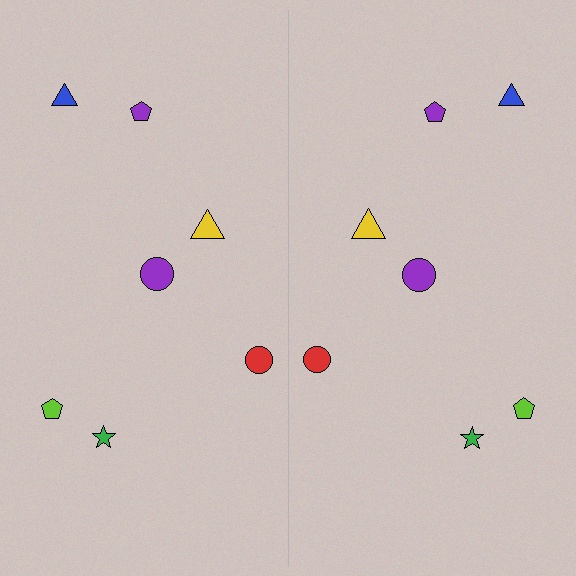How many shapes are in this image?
There are 14 shapes in this image.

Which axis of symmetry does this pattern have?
The pattern has a vertical axis of symmetry running through the center of the image.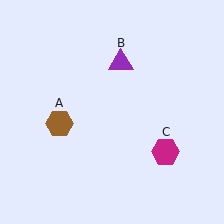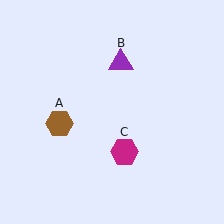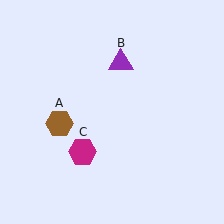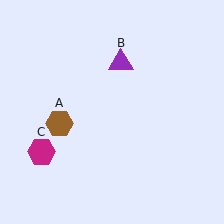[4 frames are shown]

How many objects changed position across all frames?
1 object changed position: magenta hexagon (object C).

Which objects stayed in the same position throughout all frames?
Brown hexagon (object A) and purple triangle (object B) remained stationary.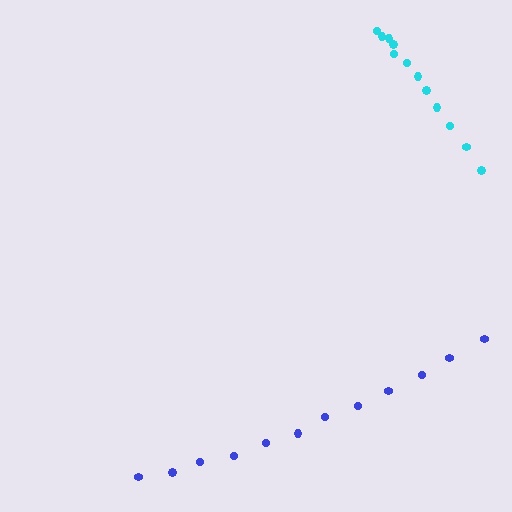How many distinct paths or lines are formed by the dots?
There are 2 distinct paths.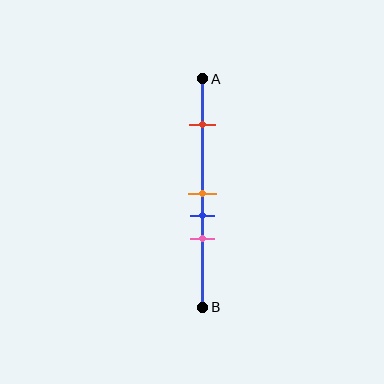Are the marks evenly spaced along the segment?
No, the marks are not evenly spaced.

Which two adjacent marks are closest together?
The orange and blue marks are the closest adjacent pair.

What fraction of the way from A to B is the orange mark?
The orange mark is approximately 50% (0.5) of the way from A to B.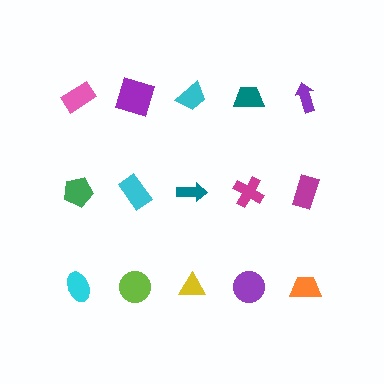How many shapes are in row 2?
5 shapes.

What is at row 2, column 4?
A magenta cross.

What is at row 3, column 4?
A purple circle.